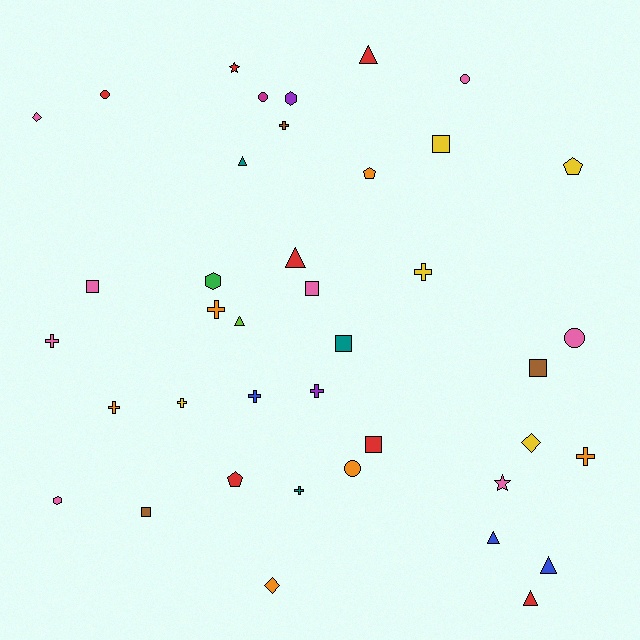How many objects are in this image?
There are 40 objects.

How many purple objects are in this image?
There are 2 purple objects.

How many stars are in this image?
There are 2 stars.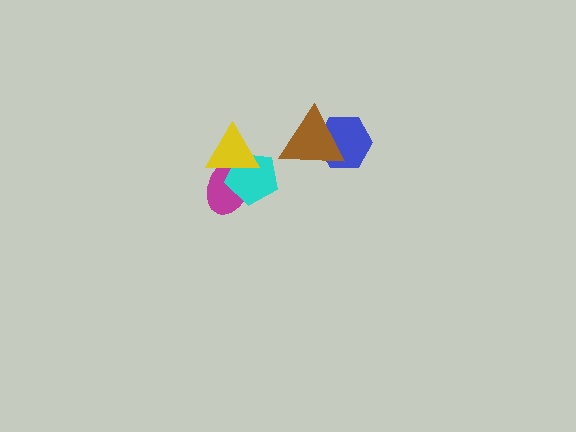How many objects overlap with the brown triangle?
1 object overlaps with the brown triangle.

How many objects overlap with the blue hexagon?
1 object overlaps with the blue hexagon.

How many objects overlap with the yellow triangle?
2 objects overlap with the yellow triangle.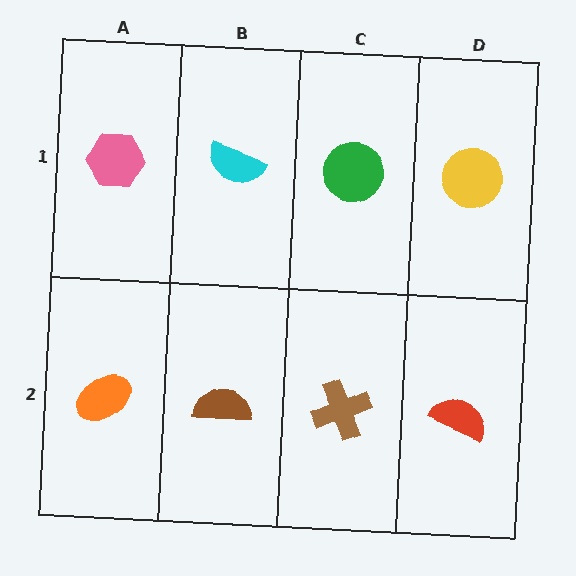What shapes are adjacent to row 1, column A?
An orange ellipse (row 2, column A), a cyan semicircle (row 1, column B).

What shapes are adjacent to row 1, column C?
A brown cross (row 2, column C), a cyan semicircle (row 1, column B), a yellow circle (row 1, column D).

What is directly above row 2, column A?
A pink hexagon.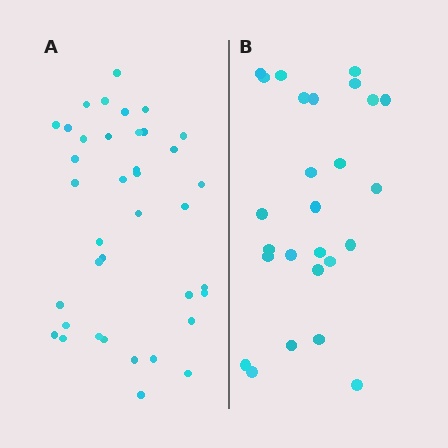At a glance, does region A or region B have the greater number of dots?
Region A (the left region) has more dots.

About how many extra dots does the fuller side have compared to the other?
Region A has roughly 12 or so more dots than region B.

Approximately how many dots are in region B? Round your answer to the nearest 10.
About 30 dots. (The exact count is 26, which rounds to 30.)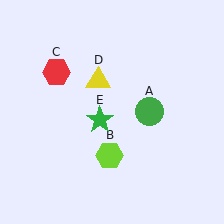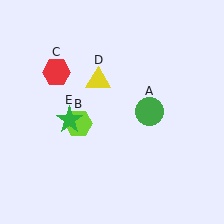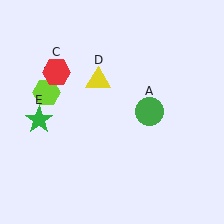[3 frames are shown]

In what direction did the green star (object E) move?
The green star (object E) moved left.